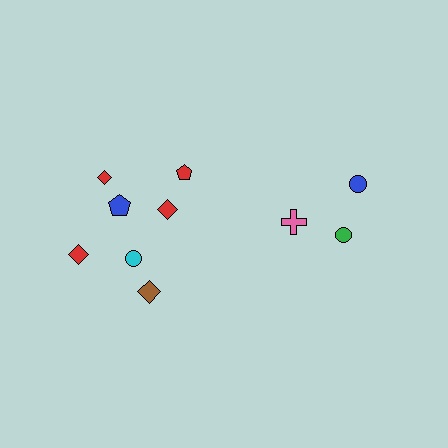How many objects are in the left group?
There are 7 objects.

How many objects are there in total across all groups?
There are 10 objects.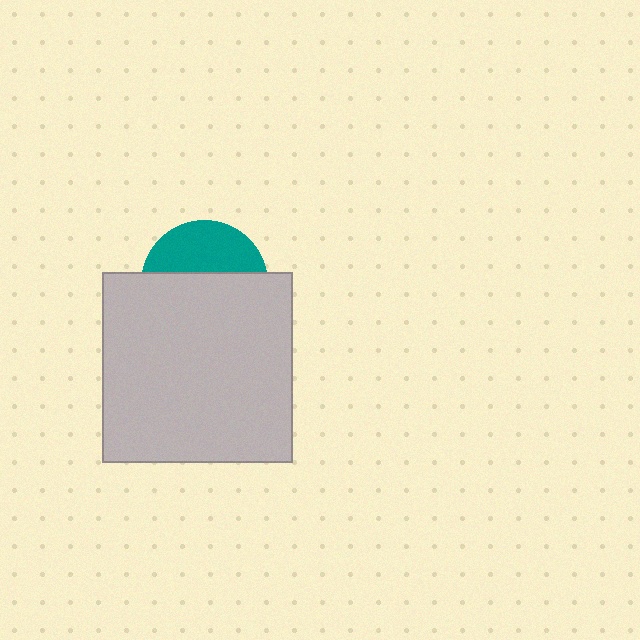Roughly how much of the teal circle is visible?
A small part of it is visible (roughly 38%).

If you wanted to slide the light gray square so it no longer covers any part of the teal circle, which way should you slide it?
Slide it down — that is the most direct way to separate the two shapes.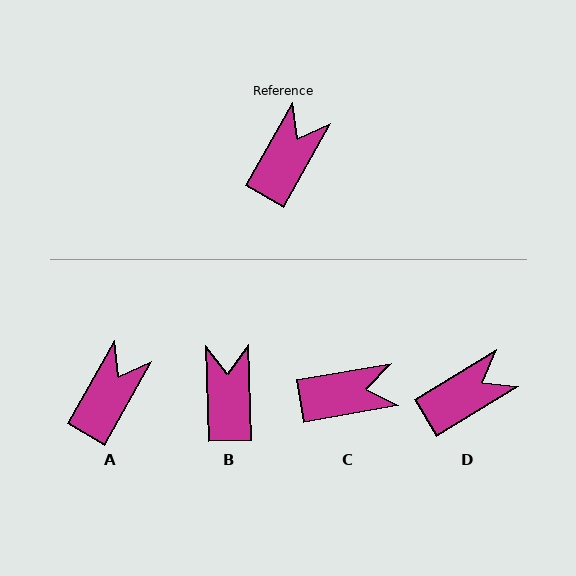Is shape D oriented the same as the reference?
No, it is off by about 29 degrees.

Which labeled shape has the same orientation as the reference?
A.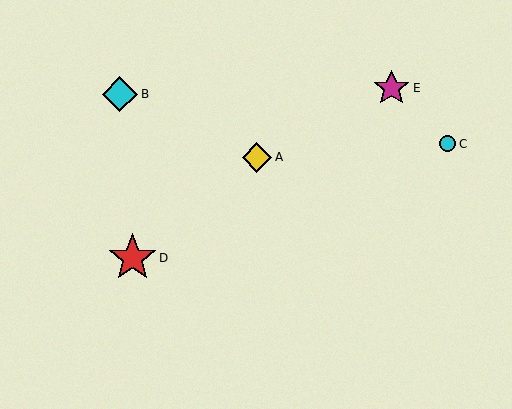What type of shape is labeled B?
Shape B is a cyan diamond.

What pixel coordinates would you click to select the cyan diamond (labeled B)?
Click at (120, 94) to select the cyan diamond B.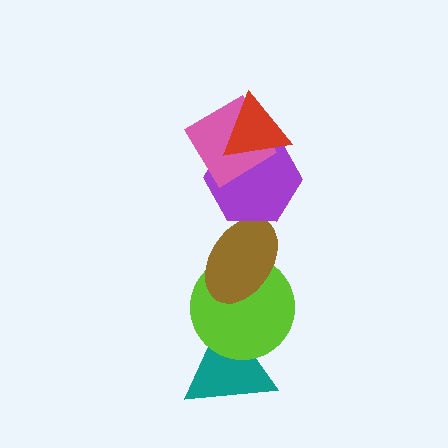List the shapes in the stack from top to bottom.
From top to bottom: the red triangle, the pink diamond, the purple hexagon, the brown ellipse, the lime circle, the teal triangle.